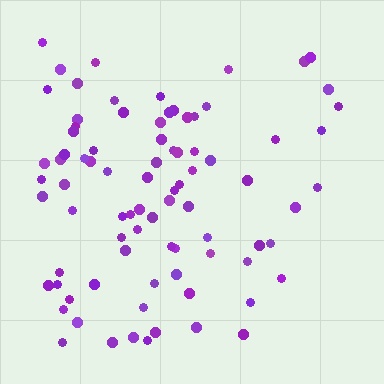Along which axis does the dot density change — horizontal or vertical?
Horizontal.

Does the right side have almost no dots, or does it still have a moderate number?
Still a moderate number, just noticeably fewer than the left.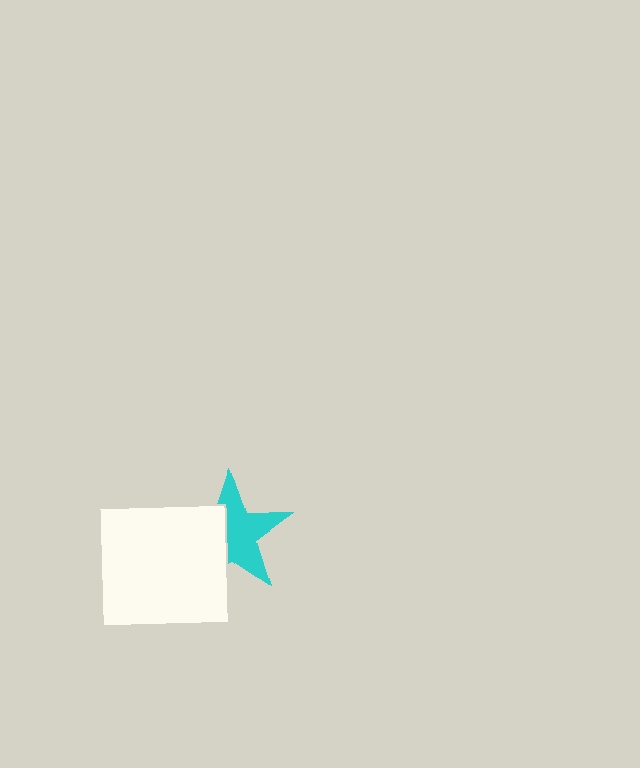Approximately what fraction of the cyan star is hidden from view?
Roughly 42% of the cyan star is hidden behind the white rectangle.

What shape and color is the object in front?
The object in front is a white rectangle.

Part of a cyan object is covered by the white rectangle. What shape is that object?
It is a star.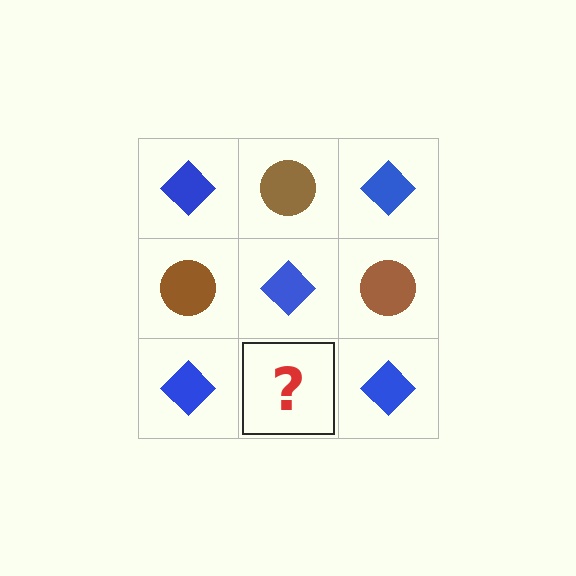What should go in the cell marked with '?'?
The missing cell should contain a brown circle.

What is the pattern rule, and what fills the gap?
The rule is that it alternates blue diamond and brown circle in a checkerboard pattern. The gap should be filled with a brown circle.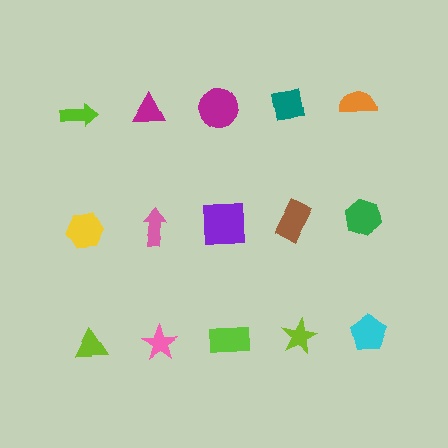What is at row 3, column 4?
A lime star.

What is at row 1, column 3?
A magenta circle.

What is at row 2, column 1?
A yellow hexagon.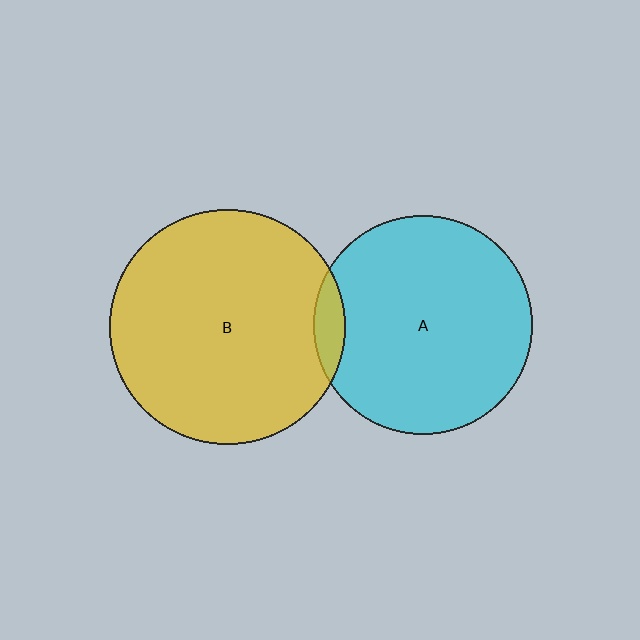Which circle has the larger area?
Circle B (yellow).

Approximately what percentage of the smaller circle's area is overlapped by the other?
Approximately 5%.